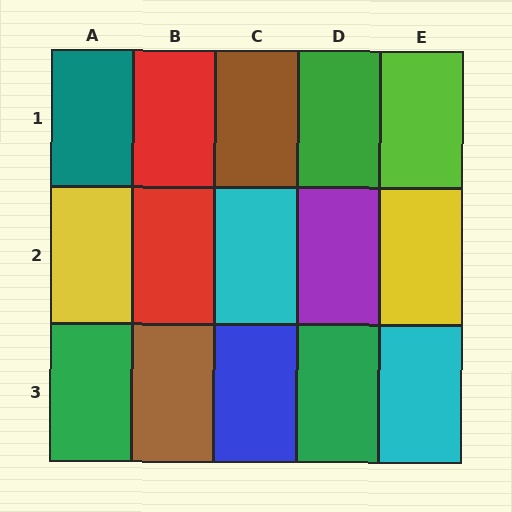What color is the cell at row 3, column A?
Green.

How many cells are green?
3 cells are green.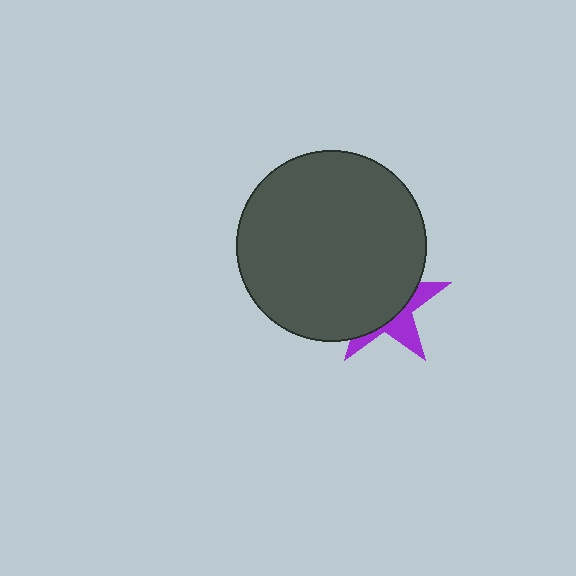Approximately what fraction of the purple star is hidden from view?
Roughly 66% of the purple star is hidden behind the dark gray circle.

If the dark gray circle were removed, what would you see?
You would see the complete purple star.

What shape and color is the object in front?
The object in front is a dark gray circle.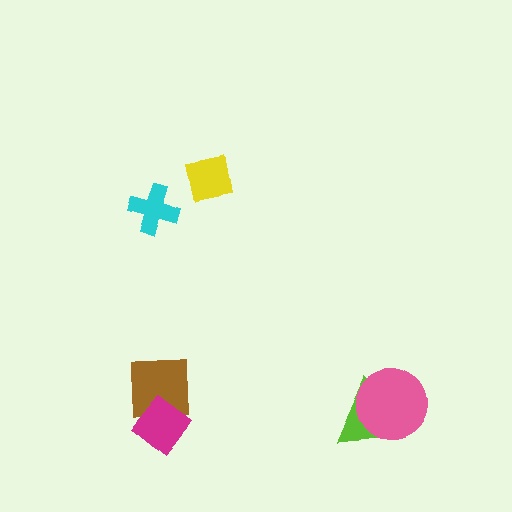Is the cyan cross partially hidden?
No, no other shape covers it.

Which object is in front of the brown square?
The magenta diamond is in front of the brown square.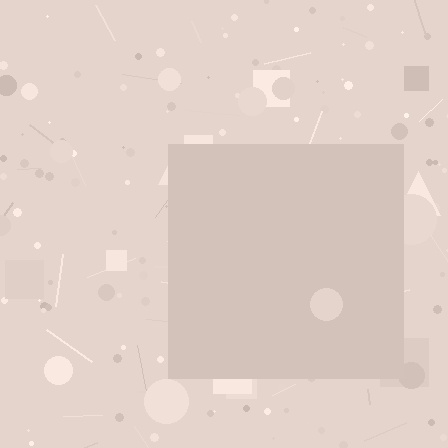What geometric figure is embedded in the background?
A square is embedded in the background.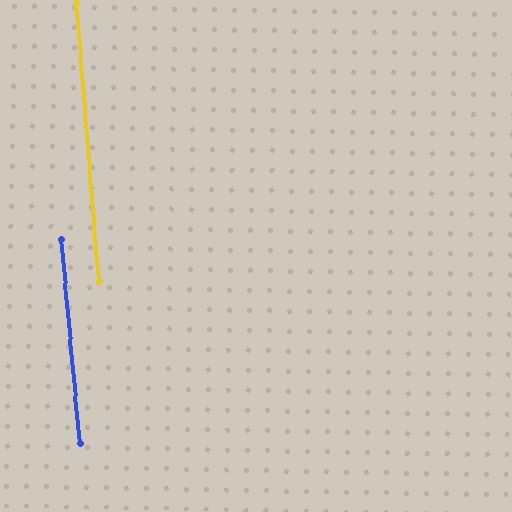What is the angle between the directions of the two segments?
Approximately 1 degree.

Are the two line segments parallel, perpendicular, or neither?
Parallel — their directions differ by only 0.5°.